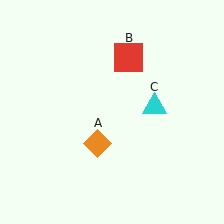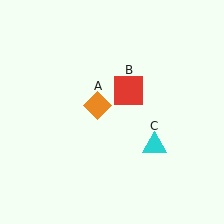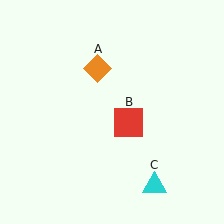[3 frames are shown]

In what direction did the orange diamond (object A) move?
The orange diamond (object A) moved up.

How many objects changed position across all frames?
3 objects changed position: orange diamond (object A), red square (object B), cyan triangle (object C).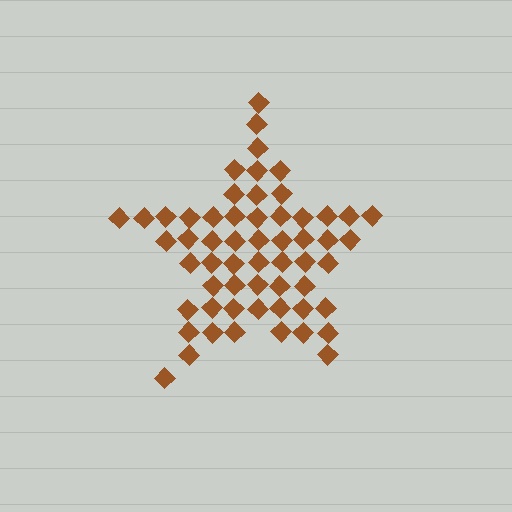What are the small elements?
The small elements are diamonds.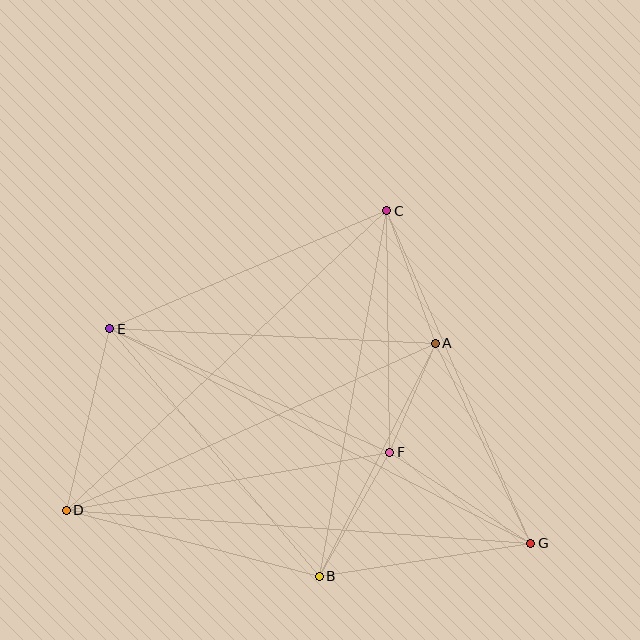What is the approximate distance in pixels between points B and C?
The distance between B and C is approximately 372 pixels.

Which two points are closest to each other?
Points A and F are closest to each other.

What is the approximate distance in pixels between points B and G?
The distance between B and G is approximately 214 pixels.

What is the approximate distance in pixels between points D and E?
The distance between D and E is approximately 187 pixels.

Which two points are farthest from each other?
Points E and G are farthest from each other.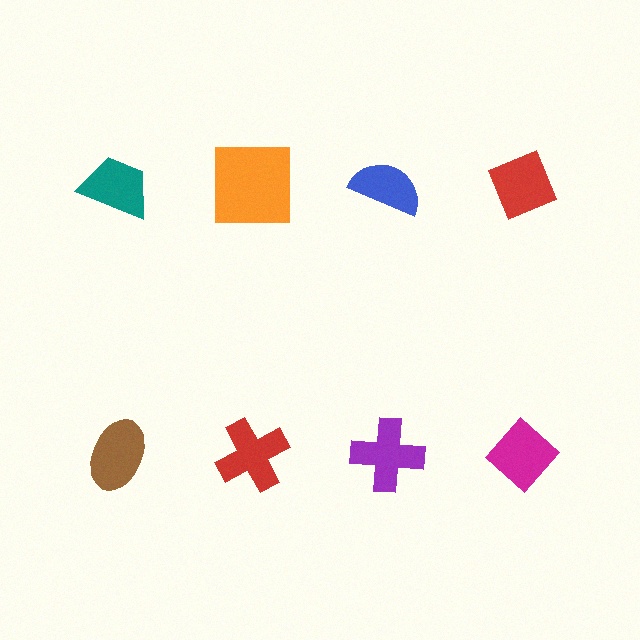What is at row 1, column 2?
An orange square.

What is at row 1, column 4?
A red diamond.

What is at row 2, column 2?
A red cross.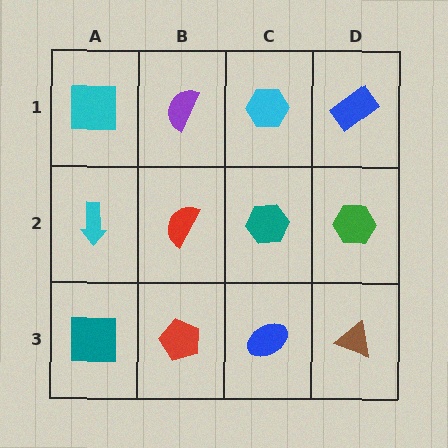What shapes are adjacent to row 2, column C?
A cyan hexagon (row 1, column C), a blue ellipse (row 3, column C), a red semicircle (row 2, column B), a green hexagon (row 2, column D).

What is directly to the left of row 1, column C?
A purple semicircle.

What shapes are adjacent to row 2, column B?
A purple semicircle (row 1, column B), a red pentagon (row 3, column B), a cyan arrow (row 2, column A), a teal hexagon (row 2, column C).